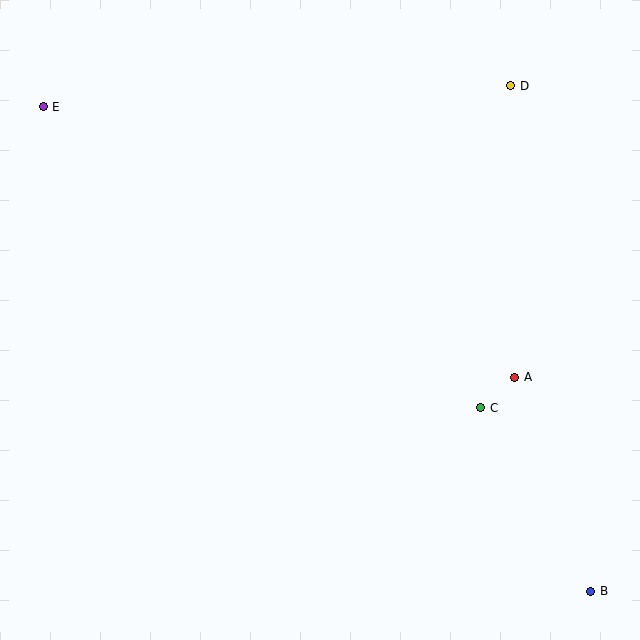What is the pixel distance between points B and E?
The distance between B and E is 731 pixels.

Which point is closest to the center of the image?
Point C at (481, 408) is closest to the center.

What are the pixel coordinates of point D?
Point D is at (511, 86).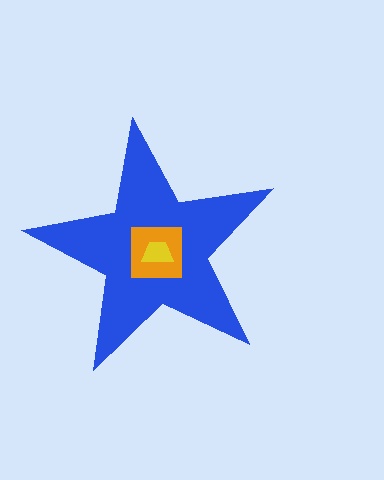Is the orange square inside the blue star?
Yes.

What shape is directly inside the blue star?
The orange square.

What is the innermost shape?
The yellow trapezoid.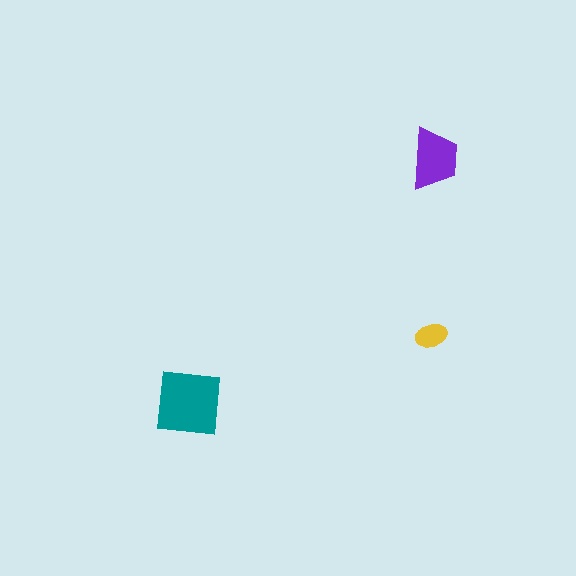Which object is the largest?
The teal square.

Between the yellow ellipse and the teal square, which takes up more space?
The teal square.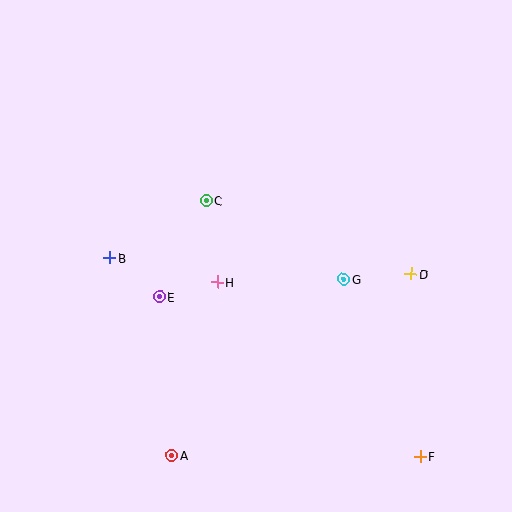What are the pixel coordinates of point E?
Point E is at (160, 297).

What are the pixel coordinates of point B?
Point B is at (109, 258).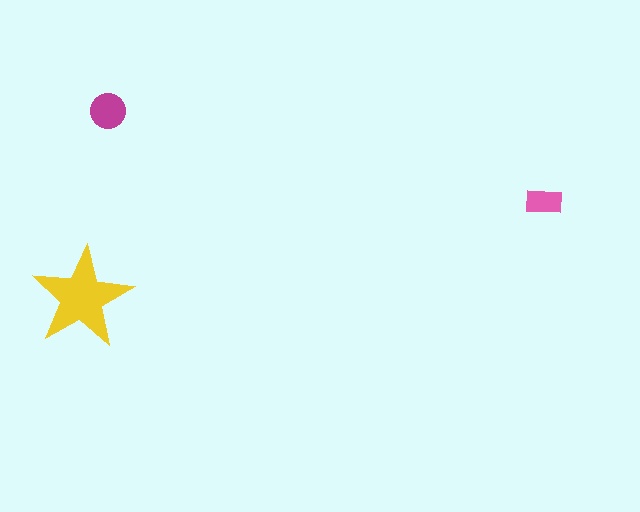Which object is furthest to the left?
The yellow star is leftmost.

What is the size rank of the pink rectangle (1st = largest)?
3rd.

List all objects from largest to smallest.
The yellow star, the magenta circle, the pink rectangle.